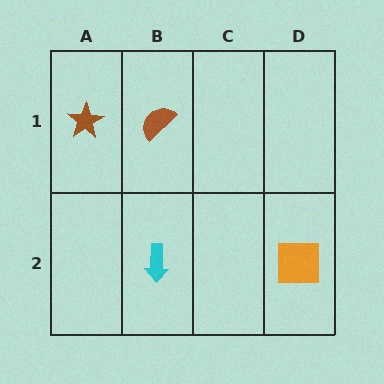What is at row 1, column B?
A brown semicircle.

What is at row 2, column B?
A cyan arrow.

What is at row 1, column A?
A brown star.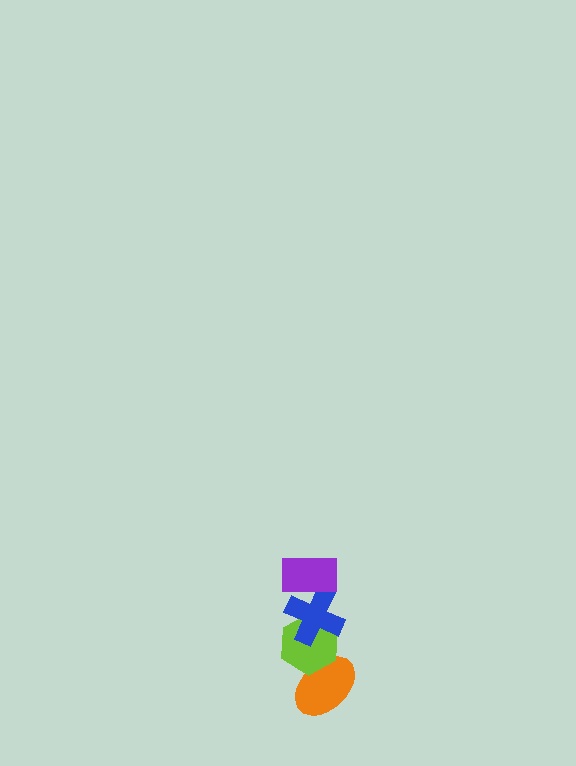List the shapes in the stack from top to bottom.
From top to bottom: the purple rectangle, the blue cross, the lime hexagon, the orange ellipse.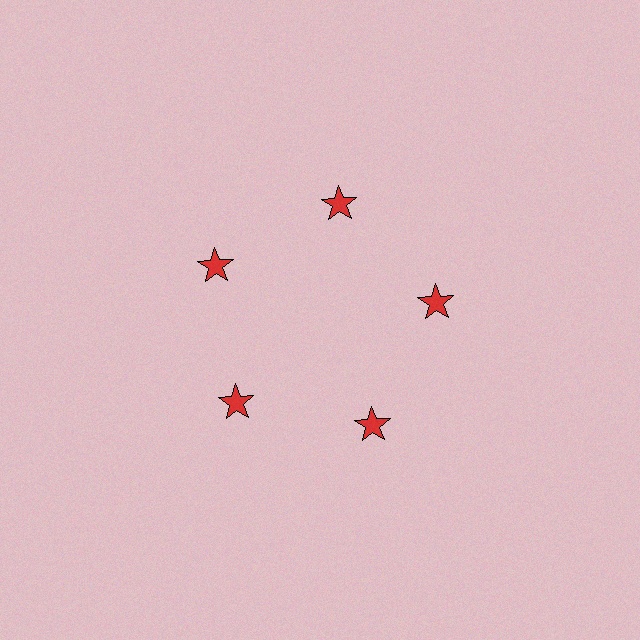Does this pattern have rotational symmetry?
Yes, this pattern has 5-fold rotational symmetry. It looks the same after rotating 72 degrees around the center.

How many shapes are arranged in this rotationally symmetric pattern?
There are 5 shapes, arranged in 5 groups of 1.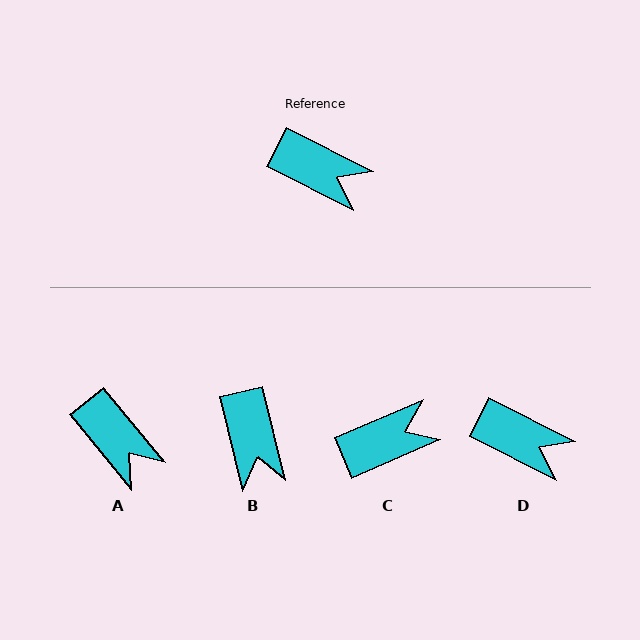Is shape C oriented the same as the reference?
No, it is off by about 50 degrees.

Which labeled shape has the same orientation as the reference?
D.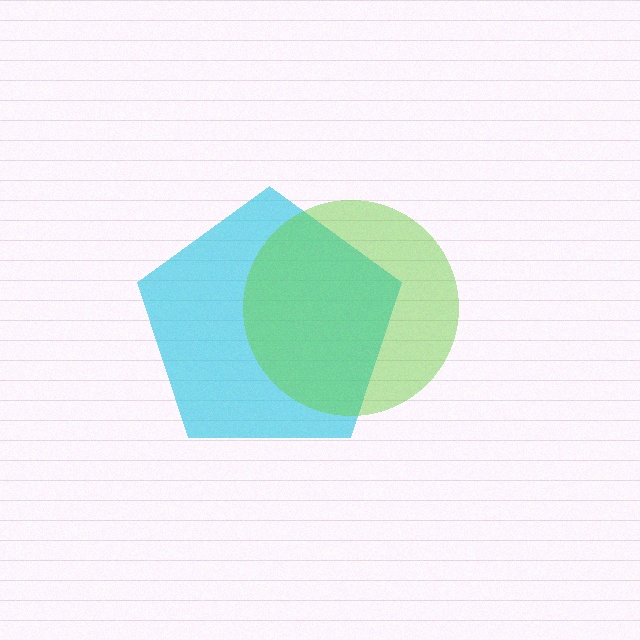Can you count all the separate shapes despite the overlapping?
Yes, there are 2 separate shapes.